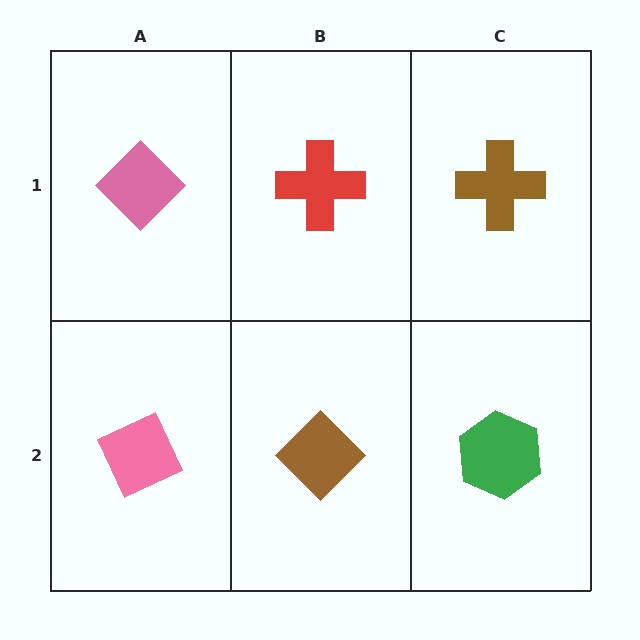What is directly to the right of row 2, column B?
A green hexagon.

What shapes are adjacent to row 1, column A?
A pink diamond (row 2, column A), a red cross (row 1, column B).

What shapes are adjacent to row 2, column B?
A red cross (row 1, column B), a pink diamond (row 2, column A), a green hexagon (row 2, column C).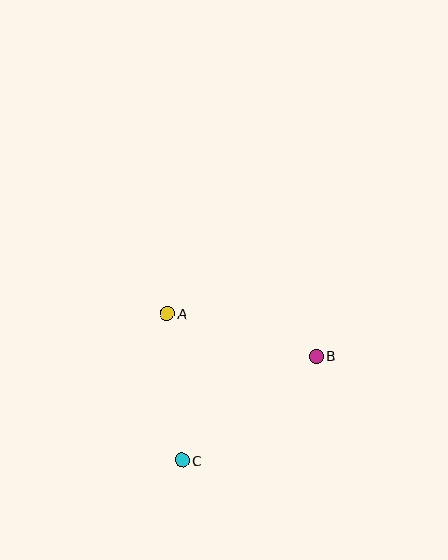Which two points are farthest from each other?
Points B and C are farthest from each other.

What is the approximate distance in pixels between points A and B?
The distance between A and B is approximately 155 pixels.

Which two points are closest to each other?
Points A and C are closest to each other.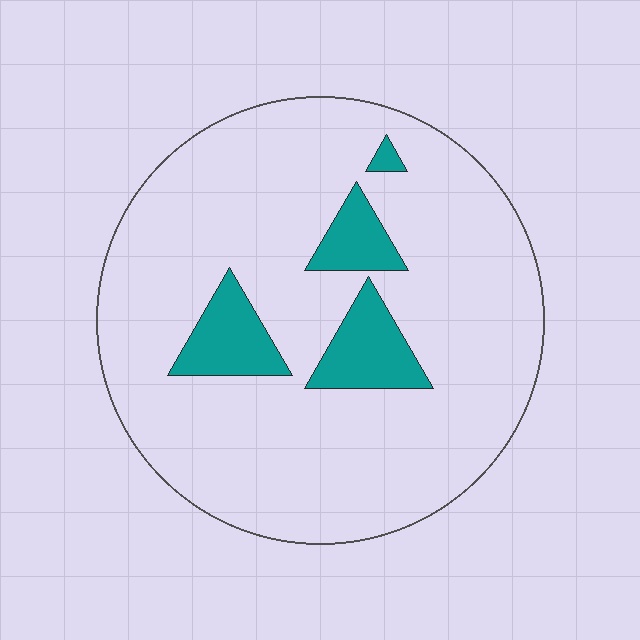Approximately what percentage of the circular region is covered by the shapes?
Approximately 15%.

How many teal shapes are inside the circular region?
4.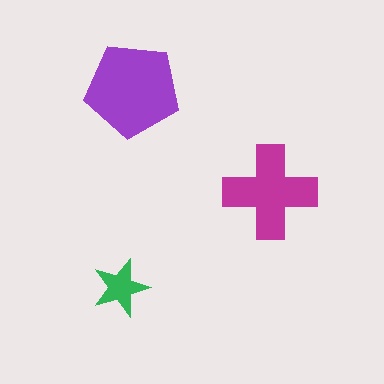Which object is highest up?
The purple pentagon is topmost.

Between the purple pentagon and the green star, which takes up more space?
The purple pentagon.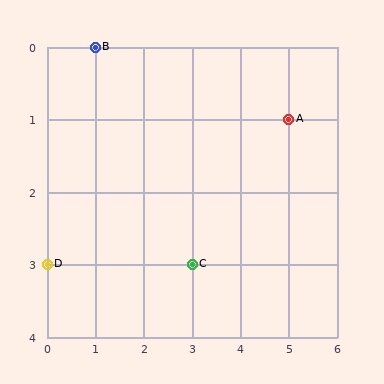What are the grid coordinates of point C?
Point C is at grid coordinates (3, 3).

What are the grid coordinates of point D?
Point D is at grid coordinates (0, 3).